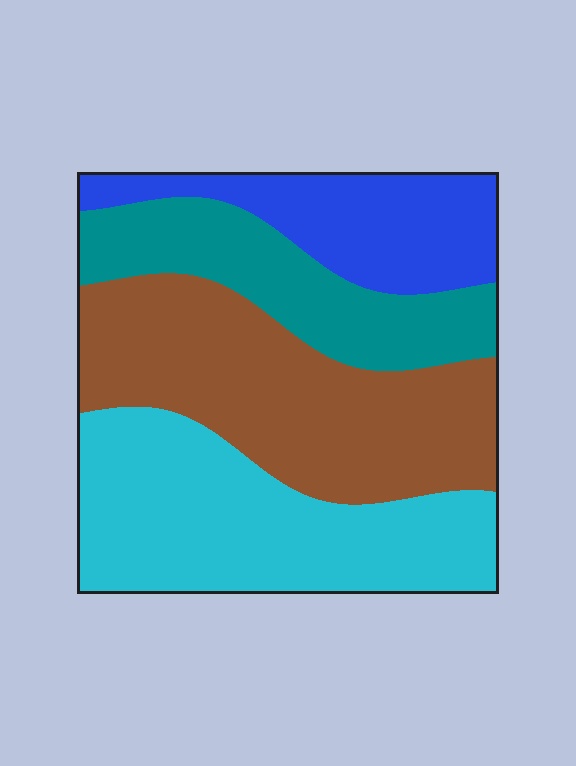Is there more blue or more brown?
Brown.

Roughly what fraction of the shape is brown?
Brown takes up about one third (1/3) of the shape.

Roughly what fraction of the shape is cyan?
Cyan covers 31% of the shape.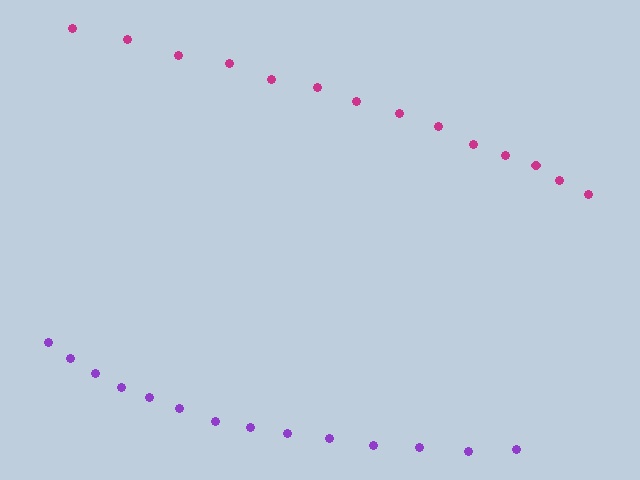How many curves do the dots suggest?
There are 2 distinct paths.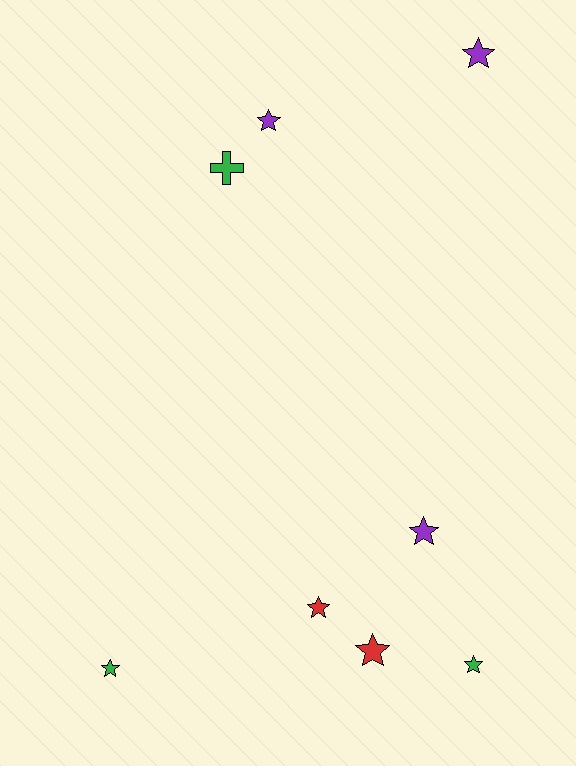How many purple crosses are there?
There are no purple crosses.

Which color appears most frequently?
Green, with 3 objects.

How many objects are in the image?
There are 8 objects.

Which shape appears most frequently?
Star, with 7 objects.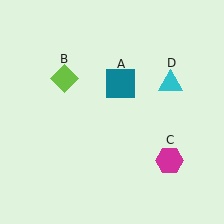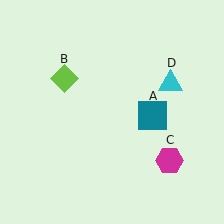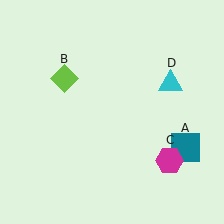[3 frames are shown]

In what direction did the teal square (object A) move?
The teal square (object A) moved down and to the right.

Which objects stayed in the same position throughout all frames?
Lime diamond (object B) and magenta hexagon (object C) and cyan triangle (object D) remained stationary.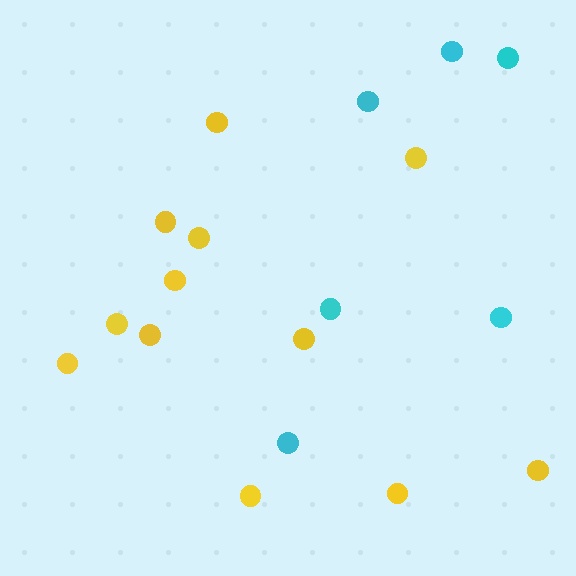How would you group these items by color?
There are 2 groups: one group of yellow circles (12) and one group of cyan circles (6).